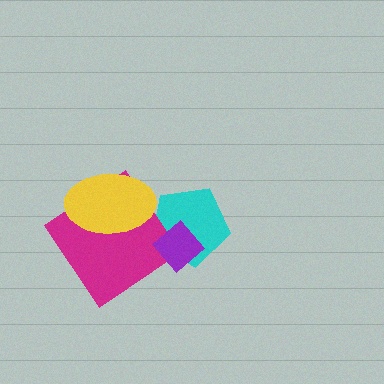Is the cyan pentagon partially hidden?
Yes, it is partially covered by another shape.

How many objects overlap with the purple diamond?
2 objects overlap with the purple diamond.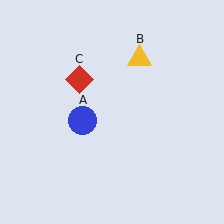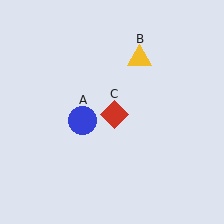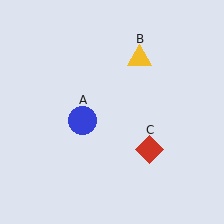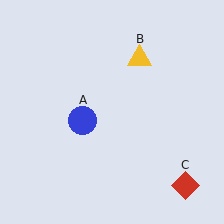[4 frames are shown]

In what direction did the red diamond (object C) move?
The red diamond (object C) moved down and to the right.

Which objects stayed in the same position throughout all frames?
Blue circle (object A) and yellow triangle (object B) remained stationary.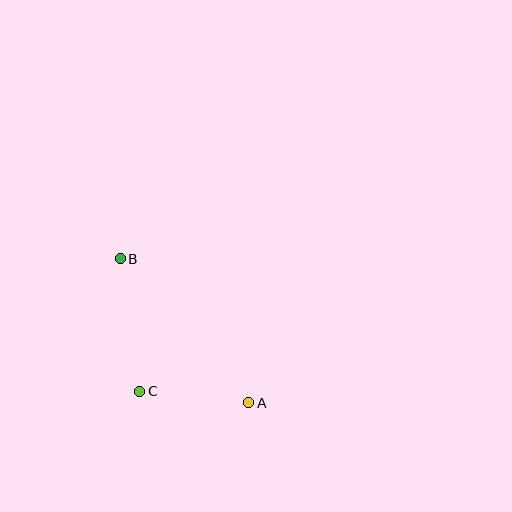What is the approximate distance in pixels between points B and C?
The distance between B and C is approximately 134 pixels.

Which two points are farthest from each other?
Points A and B are farthest from each other.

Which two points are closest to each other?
Points A and C are closest to each other.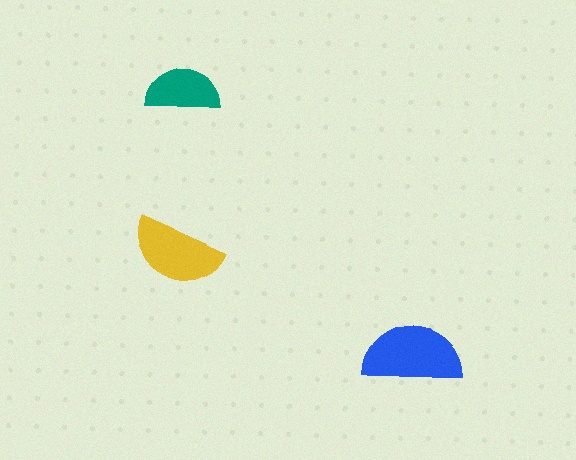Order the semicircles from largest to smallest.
the blue one, the yellow one, the teal one.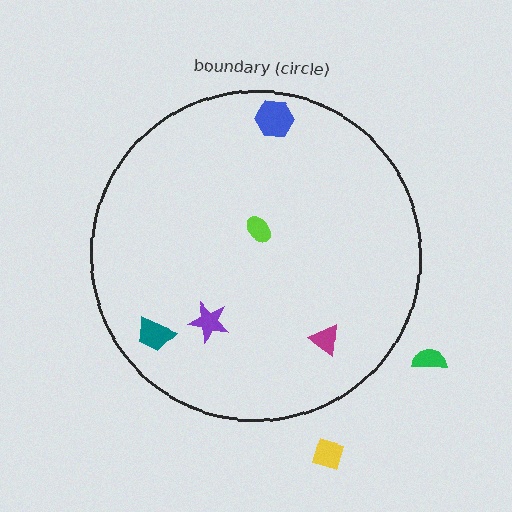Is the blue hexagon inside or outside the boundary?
Inside.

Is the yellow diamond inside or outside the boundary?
Outside.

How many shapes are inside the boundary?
5 inside, 2 outside.